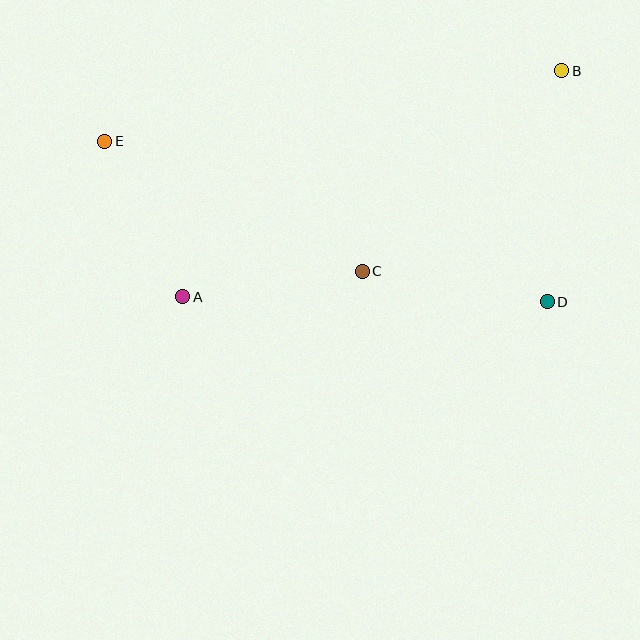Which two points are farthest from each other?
Points D and E are farthest from each other.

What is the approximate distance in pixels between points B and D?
The distance between B and D is approximately 232 pixels.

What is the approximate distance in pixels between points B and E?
The distance between B and E is approximately 463 pixels.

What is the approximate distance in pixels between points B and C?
The distance between B and C is approximately 283 pixels.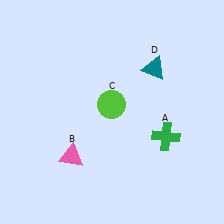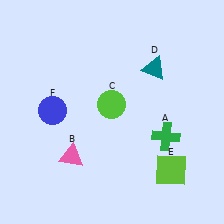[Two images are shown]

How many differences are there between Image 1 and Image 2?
There are 2 differences between the two images.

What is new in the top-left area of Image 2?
A blue circle (F) was added in the top-left area of Image 2.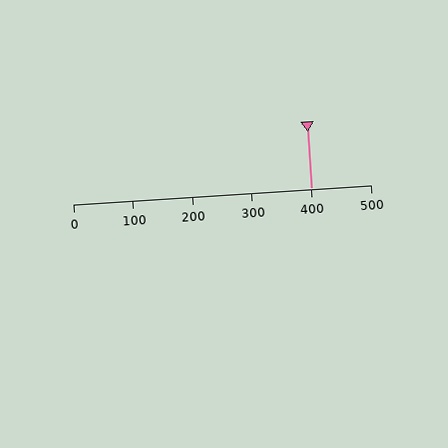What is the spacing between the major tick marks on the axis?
The major ticks are spaced 100 apart.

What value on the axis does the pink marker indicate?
The marker indicates approximately 400.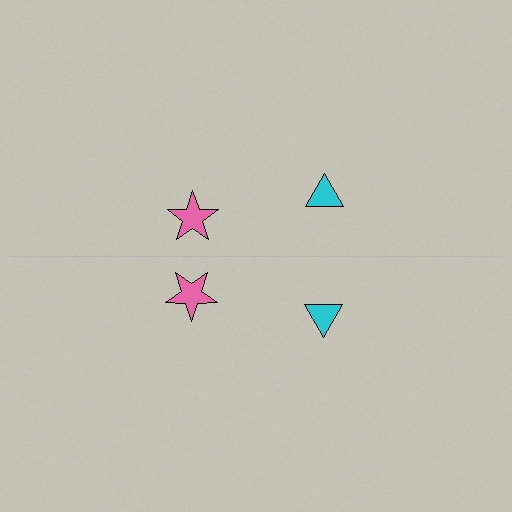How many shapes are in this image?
There are 4 shapes in this image.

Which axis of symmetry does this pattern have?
The pattern has a horizontal axis of symmetry running through the center of the image.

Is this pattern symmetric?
Yes, this pattern has bilateral (reflection) symmetry.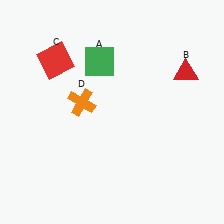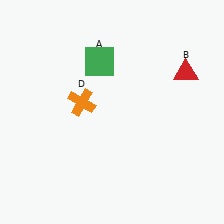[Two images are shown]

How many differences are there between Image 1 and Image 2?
There is 1 difference between the two images.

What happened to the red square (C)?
The red square (C) was removed in Image 2. It was in the top-left area of Image 1.